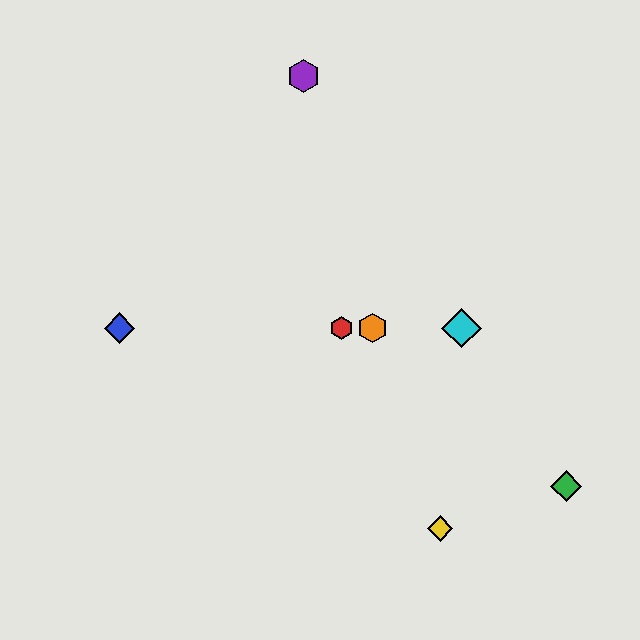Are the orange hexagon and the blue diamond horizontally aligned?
Yes, both are at y≈328.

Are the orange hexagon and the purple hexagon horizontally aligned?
No, the orange hexagon is at y≈328 and the purple hexagon is at y≈76.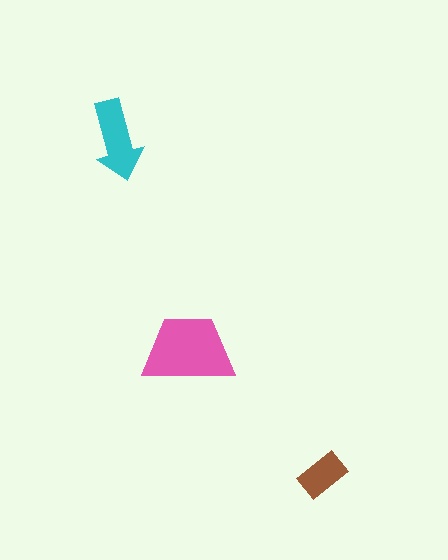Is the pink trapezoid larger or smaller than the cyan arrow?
Larger.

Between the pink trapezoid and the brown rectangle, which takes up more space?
The pink trapezoid.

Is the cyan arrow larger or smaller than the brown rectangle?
Larger.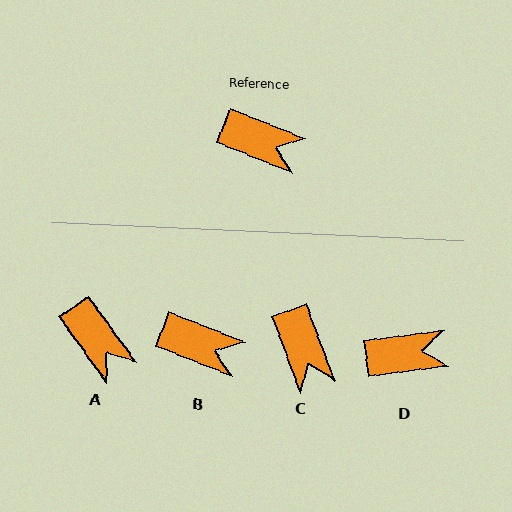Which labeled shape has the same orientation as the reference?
B.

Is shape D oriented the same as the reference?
No, it is off by about 29 degrees.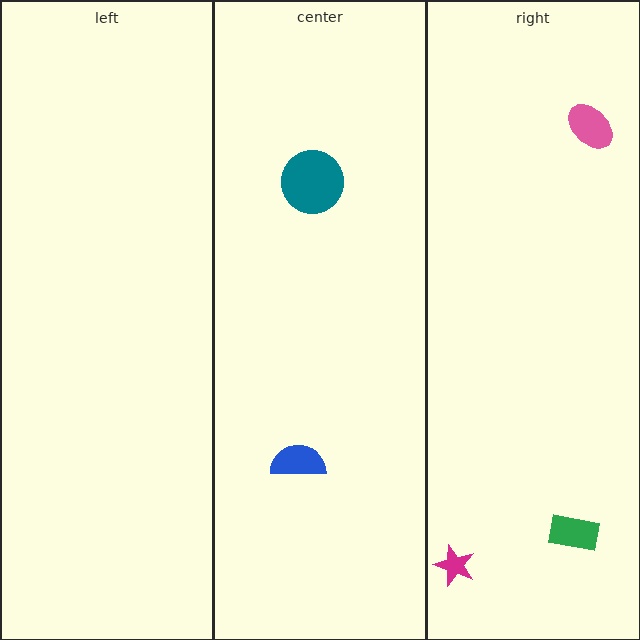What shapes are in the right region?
The pink ellipse, the magenta star, the green rectangle.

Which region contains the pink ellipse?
The right region.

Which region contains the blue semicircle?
The center region.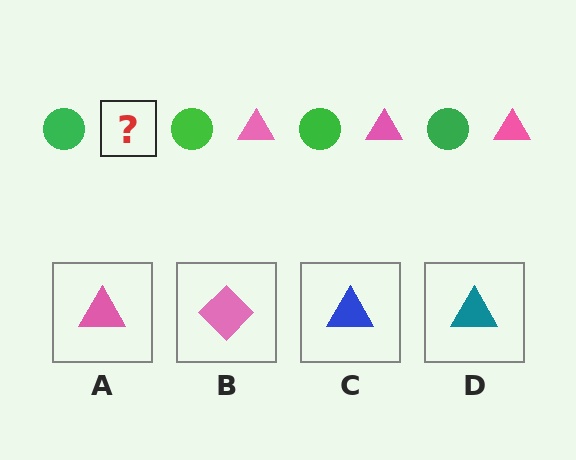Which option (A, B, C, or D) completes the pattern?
A.